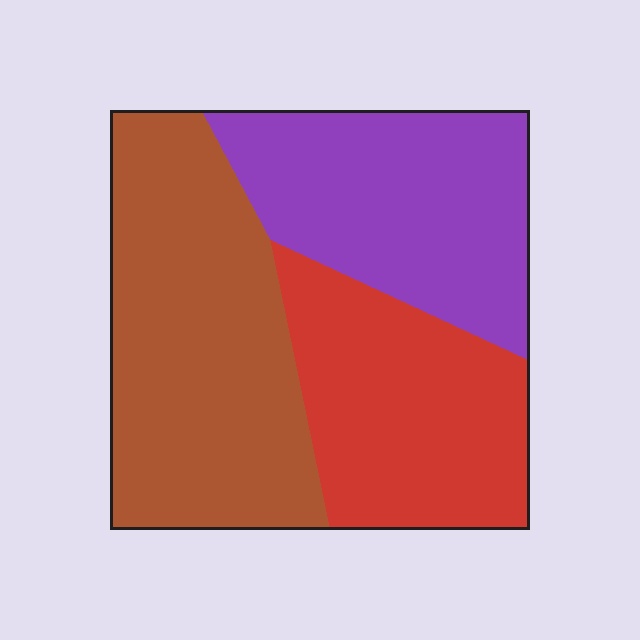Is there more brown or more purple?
Brown.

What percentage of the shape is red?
Red covers around 30% of the shape.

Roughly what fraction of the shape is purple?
Purple covers roughly 30% of the shape.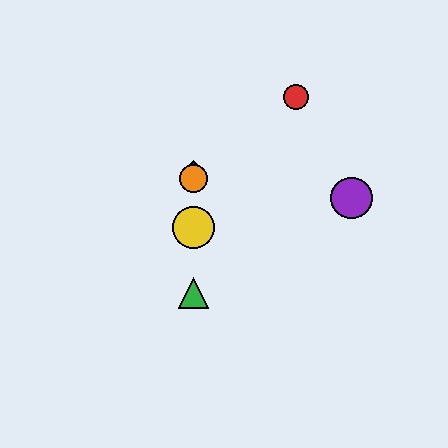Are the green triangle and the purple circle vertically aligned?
No, the green triangle is at x≈194 and the purple circle is at x≈352.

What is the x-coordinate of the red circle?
The red circle is at x≈296.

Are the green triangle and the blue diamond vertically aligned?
Yes, both are at x≈194.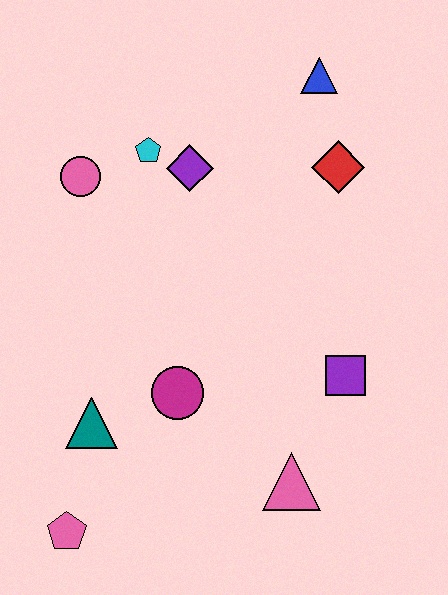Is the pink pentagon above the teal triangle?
No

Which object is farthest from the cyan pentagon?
The pink pentagon is farthest from the cyan pentagon.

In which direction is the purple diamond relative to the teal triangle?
The purple diamond is above the teal triangle.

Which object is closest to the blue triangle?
The red diamond is closest to the blue triangle.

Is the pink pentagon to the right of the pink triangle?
No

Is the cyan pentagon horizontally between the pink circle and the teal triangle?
No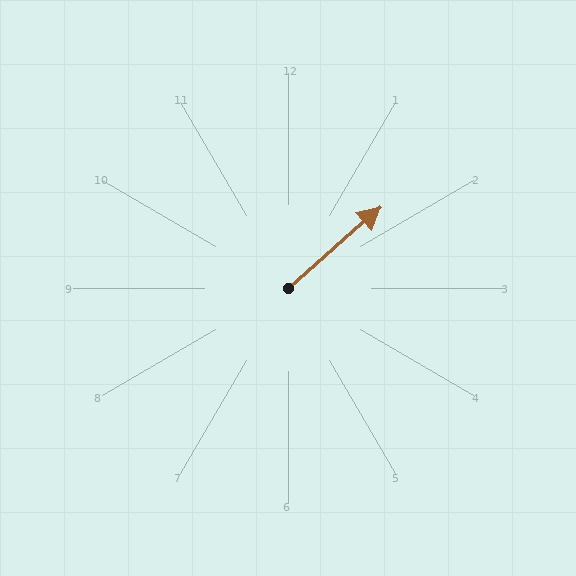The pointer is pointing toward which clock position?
Roughly 2 o'clock.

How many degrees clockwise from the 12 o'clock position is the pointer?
Approximately 49 degrees.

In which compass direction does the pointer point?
Northeast.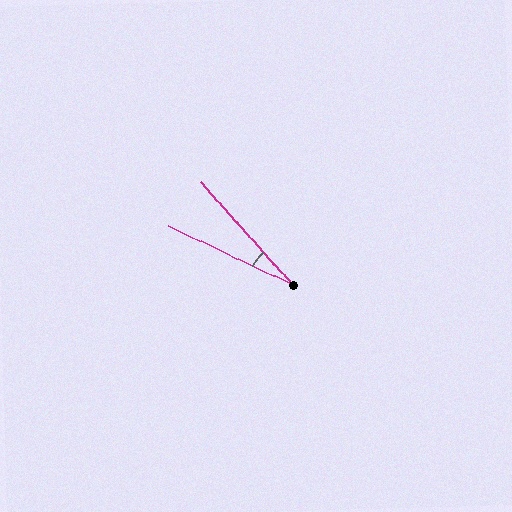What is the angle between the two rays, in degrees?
Approximately 23 degrees.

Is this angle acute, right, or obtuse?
It is acute.